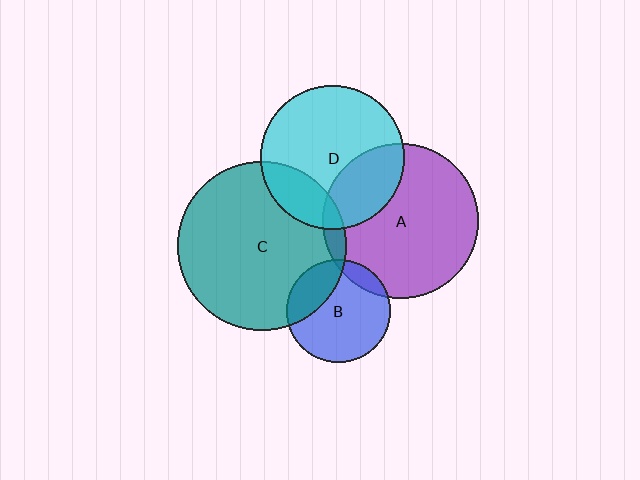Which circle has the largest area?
Circle C (teal).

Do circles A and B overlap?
Yes.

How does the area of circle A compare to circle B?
Approximately 2.2 times.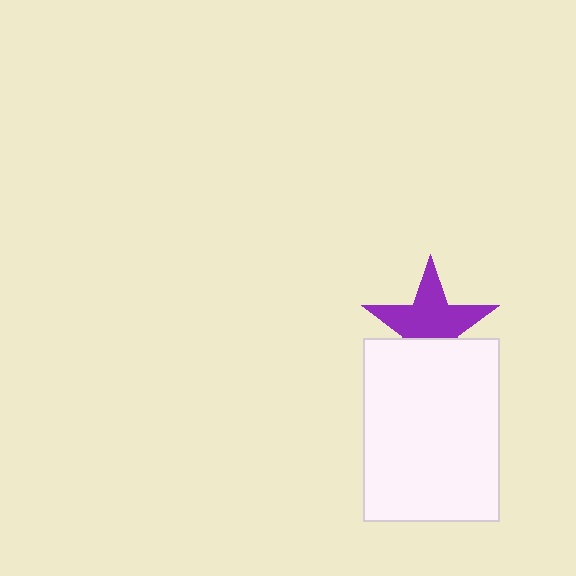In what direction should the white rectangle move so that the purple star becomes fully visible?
The white rectangle should move down. That is the shortest direction to clear the overlap and leave the purple star fully visible.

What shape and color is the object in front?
The object in front is a white rectangle.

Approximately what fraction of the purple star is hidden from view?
Roughly 36% of the purple star is hidden behind the white rectangle.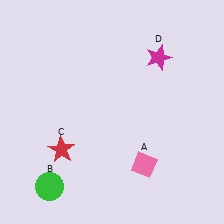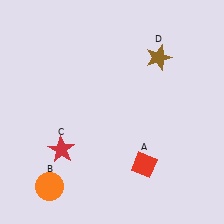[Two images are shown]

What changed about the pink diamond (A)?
In Image 1, A is pink. In Image 2, it changed to red.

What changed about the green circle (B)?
In Image 1, B is green. In Image 2, it changed to orange.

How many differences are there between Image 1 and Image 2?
There are 3 differences between the two images.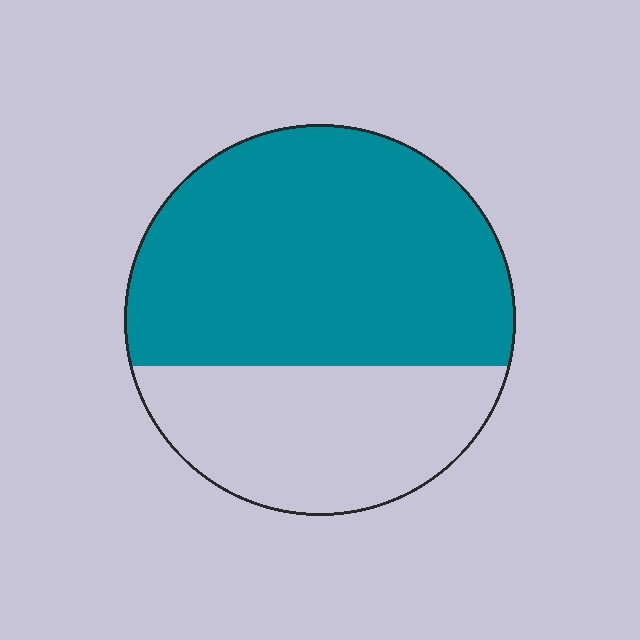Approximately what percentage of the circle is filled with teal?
Approximately 65%.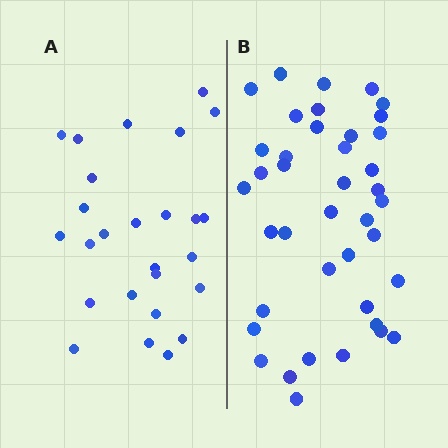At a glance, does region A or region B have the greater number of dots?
Region B (the right region) has more dots.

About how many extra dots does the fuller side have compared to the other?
Region B has approximately 15 more dots than region A.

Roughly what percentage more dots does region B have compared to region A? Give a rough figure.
About 55% more.